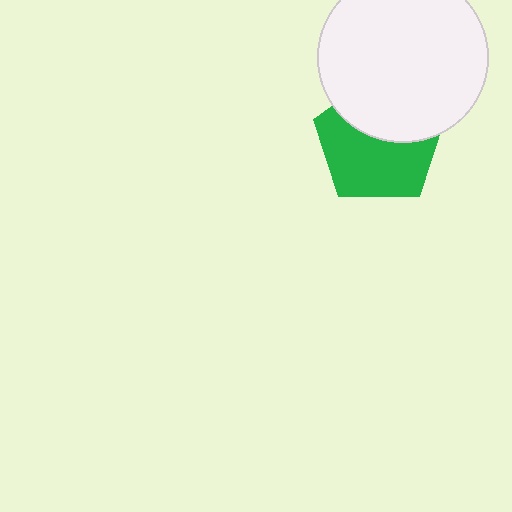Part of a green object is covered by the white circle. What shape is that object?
It is a pentagon.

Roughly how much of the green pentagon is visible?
About half of it is visible (roughly 59%).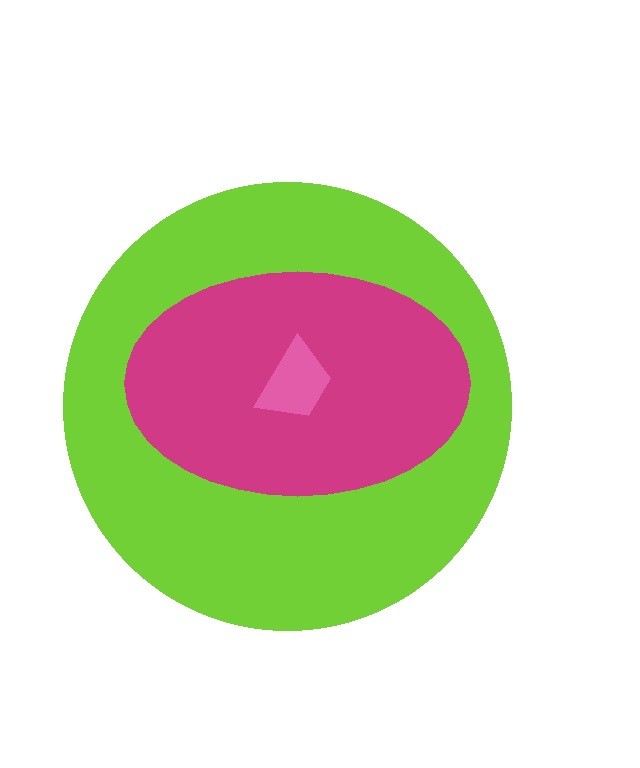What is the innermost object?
The pink trapezoid.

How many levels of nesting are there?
3.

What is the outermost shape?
The lime circle.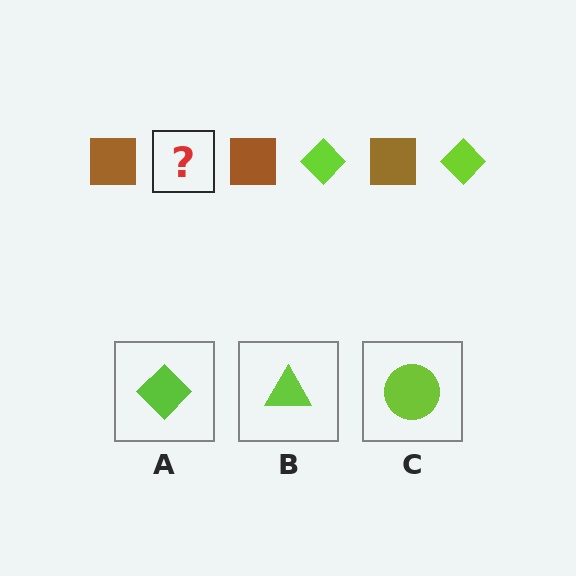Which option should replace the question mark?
Option A.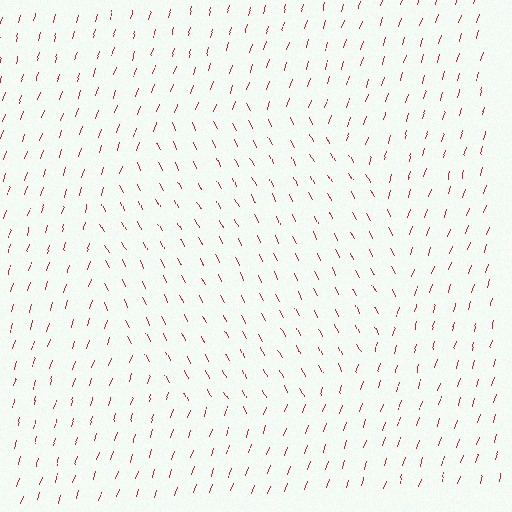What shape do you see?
I see a circle.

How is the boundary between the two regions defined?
The boundary is defined purely by a change in line orientation (approximately 45 degrees difference). All lines are the same color and thickness.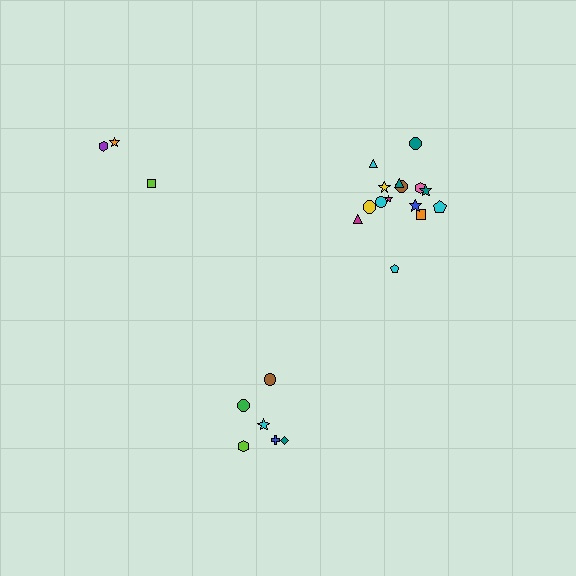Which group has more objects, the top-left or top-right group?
The top-right group.